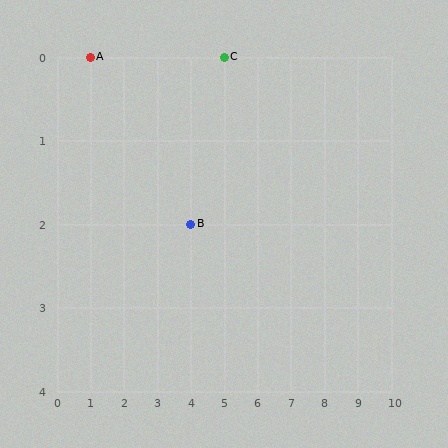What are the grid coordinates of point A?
Point A is at grid coordinates (1, 0).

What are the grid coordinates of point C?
Point C is at grid coordinates (5, 0).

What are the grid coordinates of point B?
Point B is at grid coordinates (4, 2).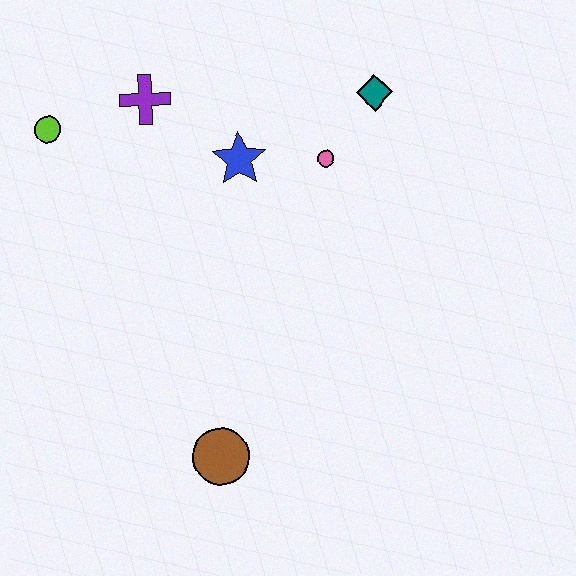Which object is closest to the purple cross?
The lime circle is closest to the purple cross.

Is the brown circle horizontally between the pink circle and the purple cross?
Yes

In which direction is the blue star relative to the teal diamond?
The blue star is to the left of the teal diamond.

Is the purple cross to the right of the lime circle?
Yes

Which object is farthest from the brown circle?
The teal diamond is farthest from the brown circle.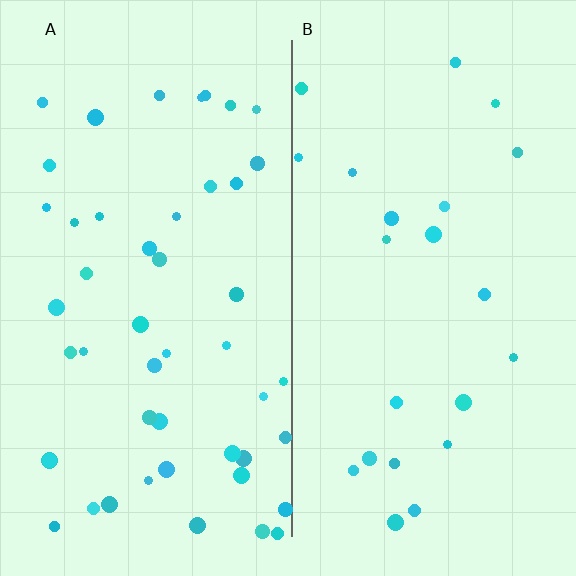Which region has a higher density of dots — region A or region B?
A (the left).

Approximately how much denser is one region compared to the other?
Approximately 2.2× — region A over region B.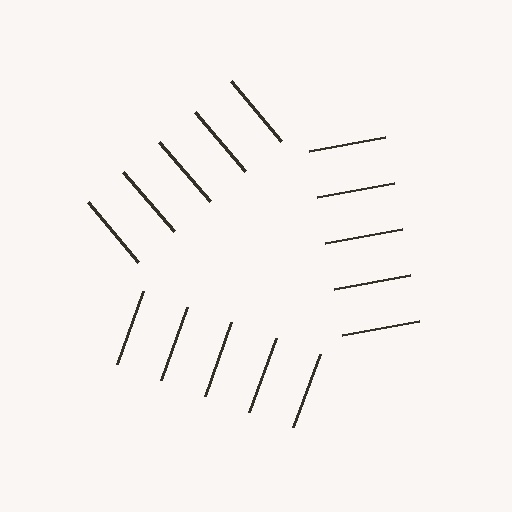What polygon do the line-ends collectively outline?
An illusory triangle — the line segments terminate on its edges but no continuous stroke is drawn.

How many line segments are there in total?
15 — 5 along each of the 3 edges.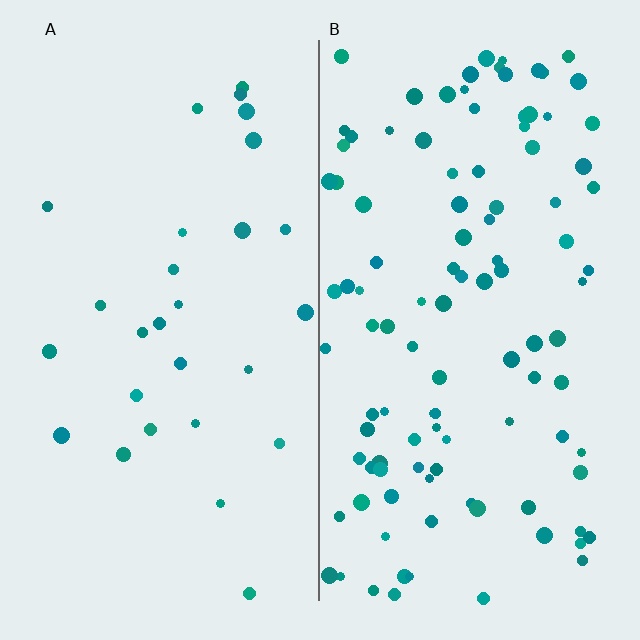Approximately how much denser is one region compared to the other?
Approximately 3.8× — region B over region A.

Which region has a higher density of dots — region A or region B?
B (the right).